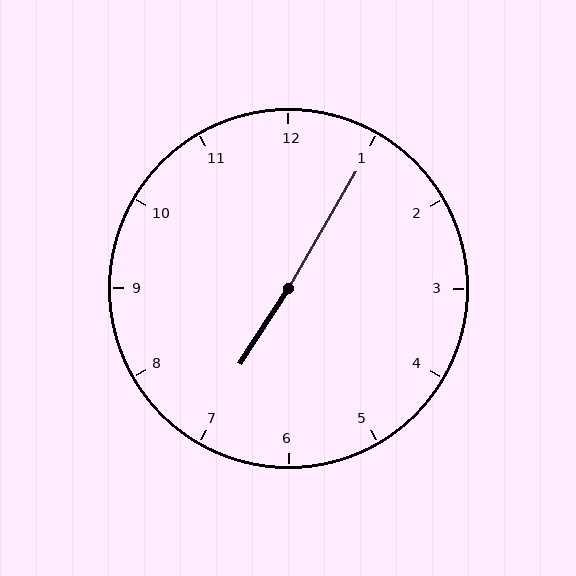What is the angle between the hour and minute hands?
Approximately 178 degrees.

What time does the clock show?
7:05.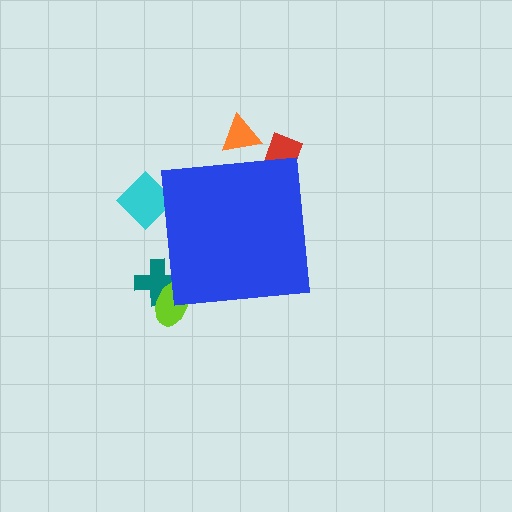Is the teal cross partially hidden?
Yes, the teal cross is partially hidden behind the blue square.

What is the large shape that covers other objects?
A blue square.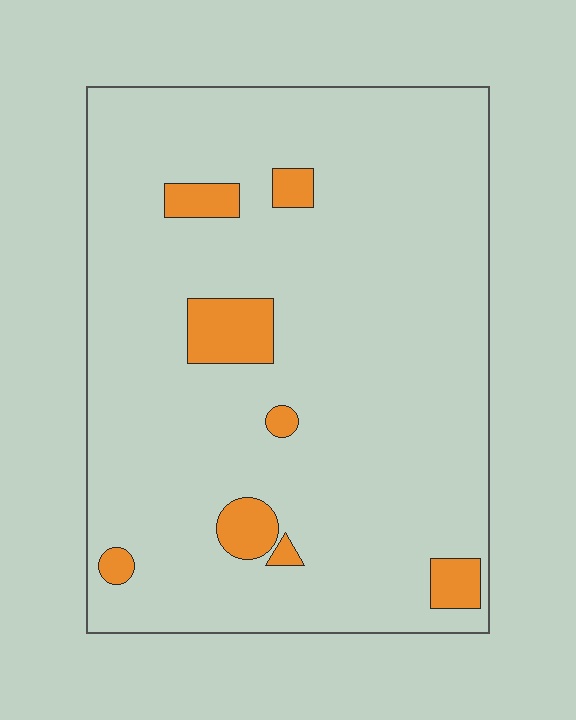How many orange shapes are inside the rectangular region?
8.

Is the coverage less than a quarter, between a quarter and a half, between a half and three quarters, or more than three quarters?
Less than a quarter.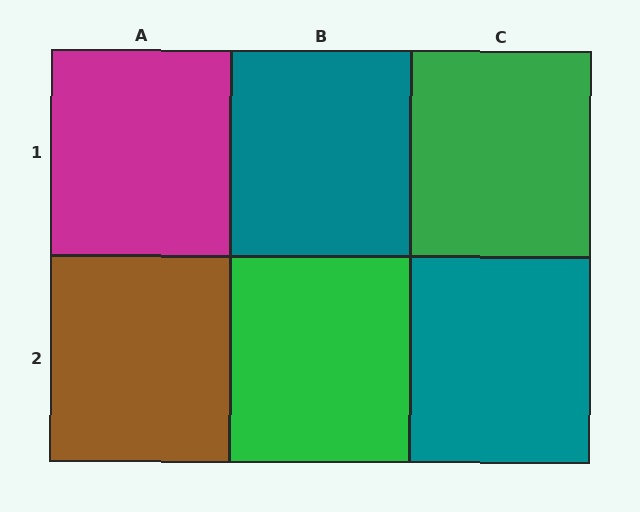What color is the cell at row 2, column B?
Green.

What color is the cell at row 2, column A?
Brown.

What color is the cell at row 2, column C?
Teal.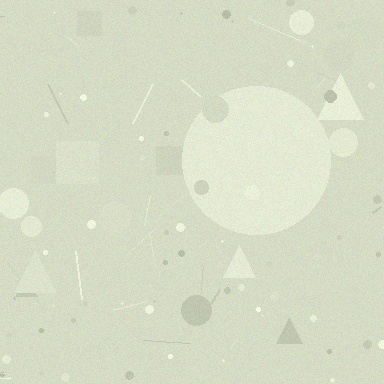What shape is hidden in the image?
A circle is hidden in the image.